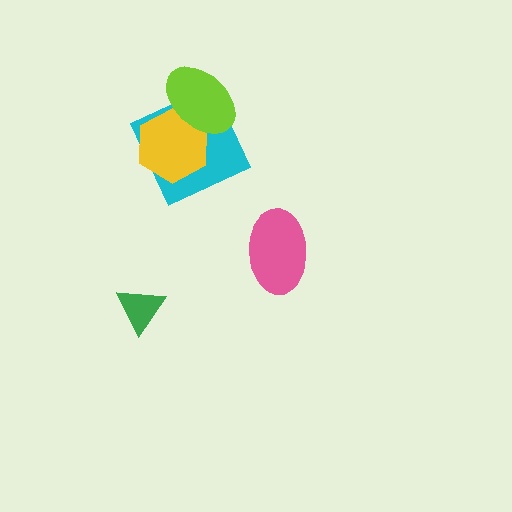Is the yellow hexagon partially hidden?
Yes, it is partially covered by another shape.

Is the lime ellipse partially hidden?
No, no other shape covers it.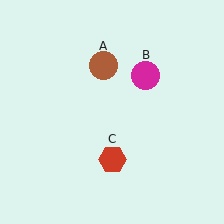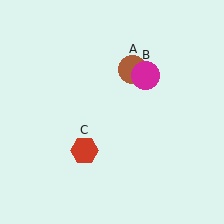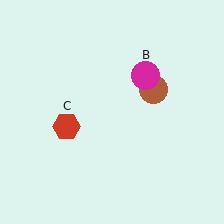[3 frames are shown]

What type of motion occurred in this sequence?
The brown circle (object A), red hexagon (object C) rotated clockwise around the center of the scene.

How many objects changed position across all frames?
2 objects changed position: brown circle (object A), red hexagon (object C).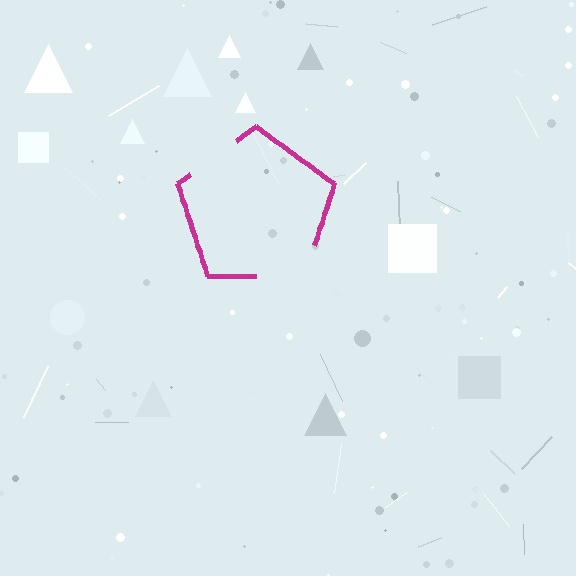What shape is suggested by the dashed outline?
The dashed outline suggests a pentagon.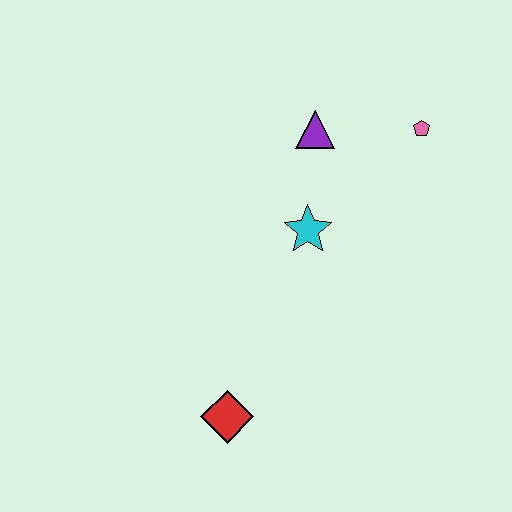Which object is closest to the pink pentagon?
The purple triangle is closest to the pink pentagon.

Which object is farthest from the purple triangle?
The red diamond is farthest from the purple triangle.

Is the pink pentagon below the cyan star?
No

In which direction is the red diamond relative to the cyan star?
The red diamond is below the cyan star.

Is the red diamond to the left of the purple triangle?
Yes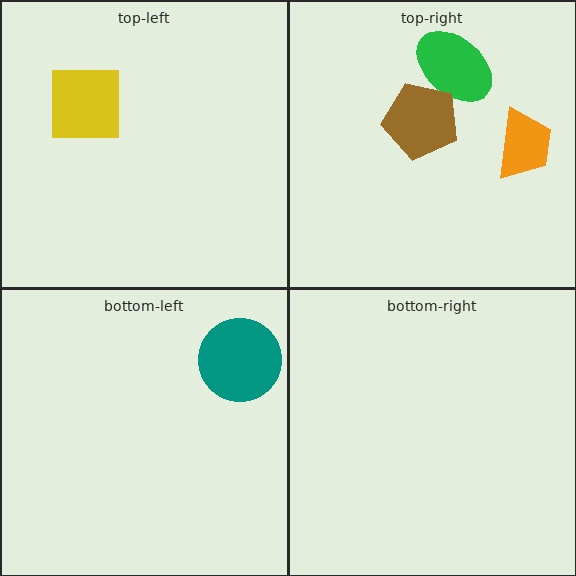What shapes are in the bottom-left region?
The teal circle.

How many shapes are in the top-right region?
3.